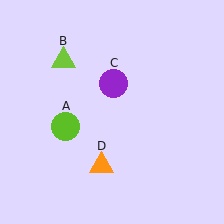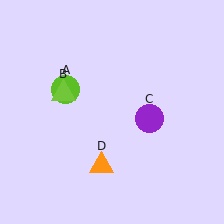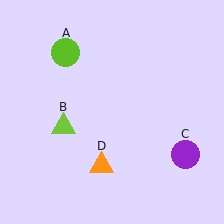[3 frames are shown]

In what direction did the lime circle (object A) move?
The lime circle (object A) moved up.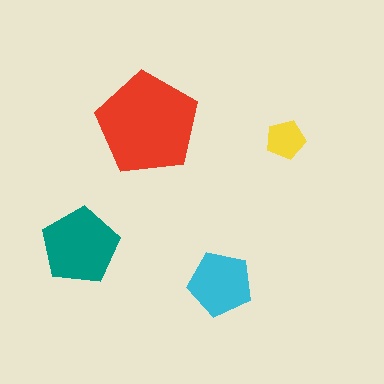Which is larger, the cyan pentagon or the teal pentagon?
The teal one.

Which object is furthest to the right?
The yellow pentagon is rightmost.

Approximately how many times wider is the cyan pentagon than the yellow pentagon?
About 1.5 times wider.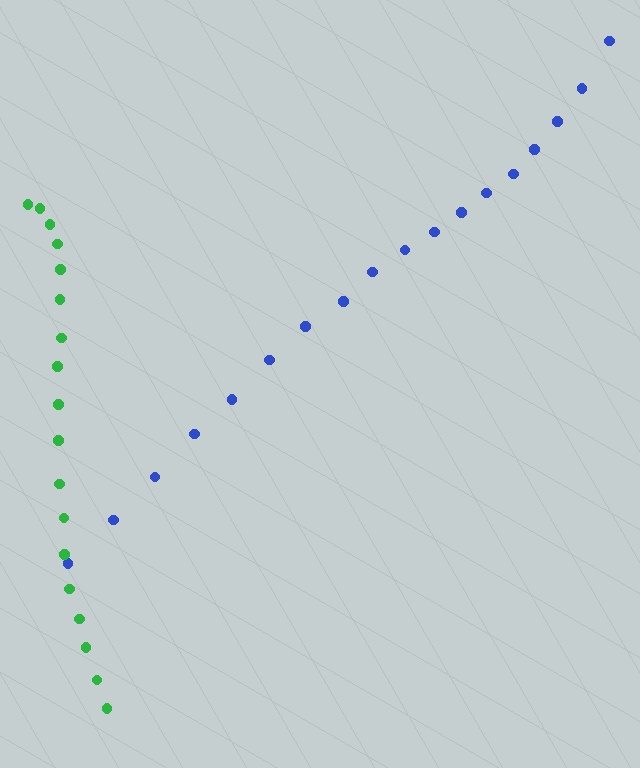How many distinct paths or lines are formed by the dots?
There are 2 distinct paths.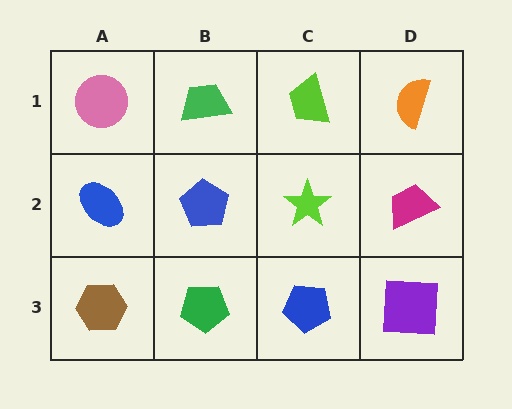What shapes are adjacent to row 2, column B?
A green trapezoid (row 1, column B), a green pentagon (row 3, column B), a blue ellipse (row 2, column A), a lime star (row 2, column C).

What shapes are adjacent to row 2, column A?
A pink circle (row 1, column A), a brown hexagon (row 3, column A), a blue pentagon (row 2, column B).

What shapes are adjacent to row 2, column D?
An orange semicircle (row 1, column D), a purple square (row 3, column D), a lime star (row 2, column C).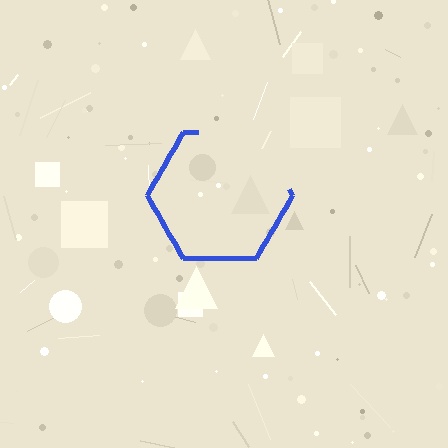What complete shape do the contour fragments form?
The contour fragments form a hexagon.